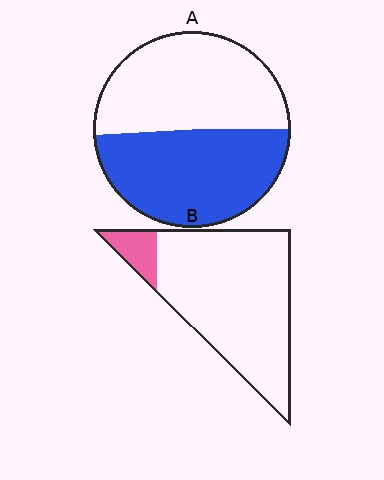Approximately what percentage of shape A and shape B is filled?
A is approximately 50% and B is approximately 10%.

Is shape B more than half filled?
No.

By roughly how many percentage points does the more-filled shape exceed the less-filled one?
By roughly 40 percentage points (A over B).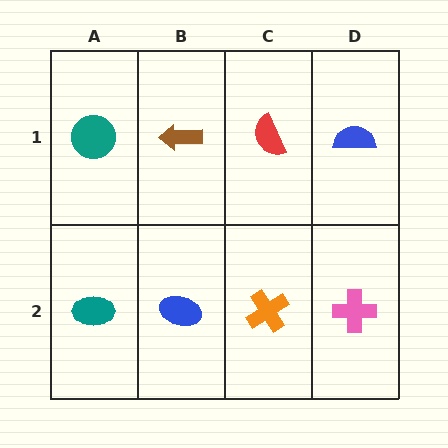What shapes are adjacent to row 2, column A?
A teal circle (row 1, column A), a blue ellipse (row 2, column B).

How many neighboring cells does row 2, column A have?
2.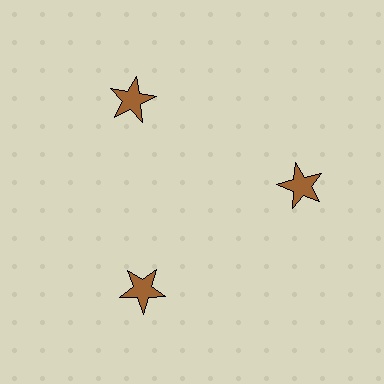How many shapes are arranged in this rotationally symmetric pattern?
There are 3 shapes, arranged in 3 groups of 1.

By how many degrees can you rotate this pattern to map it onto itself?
The pattern maps onto itself every 120 degrees of rotation.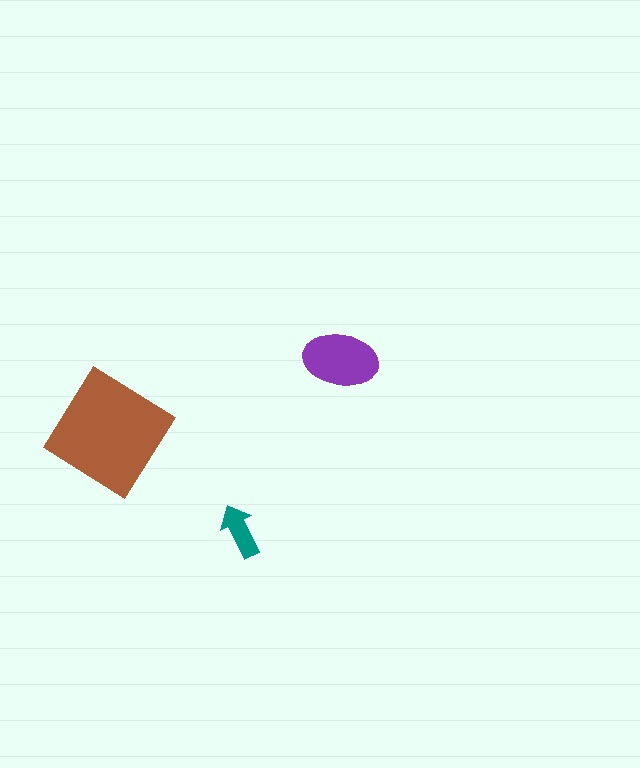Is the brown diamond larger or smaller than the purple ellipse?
Larger.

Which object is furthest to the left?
The brown diamond is leftmost.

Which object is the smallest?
The teal arrow.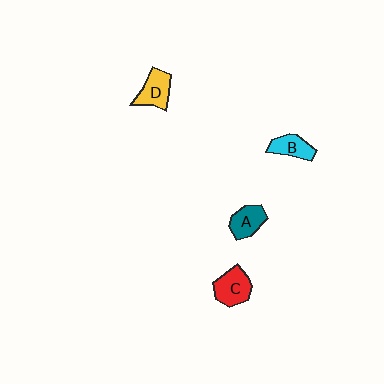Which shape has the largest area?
Shape C (red).